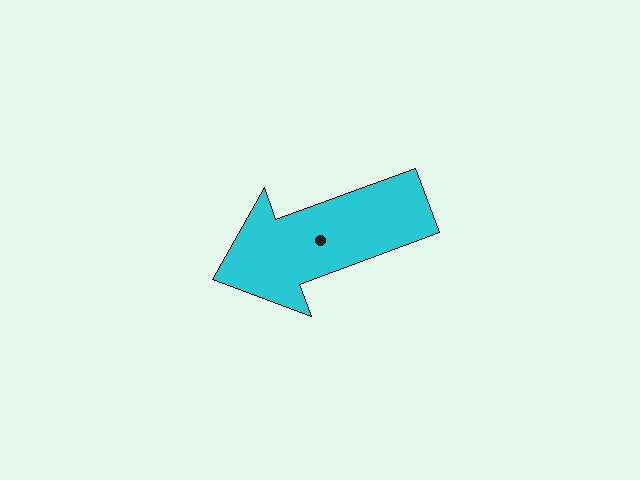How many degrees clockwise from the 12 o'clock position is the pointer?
Approximately 250 degrees.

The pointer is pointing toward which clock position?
Roughly 8 o'clock.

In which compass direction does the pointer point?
West.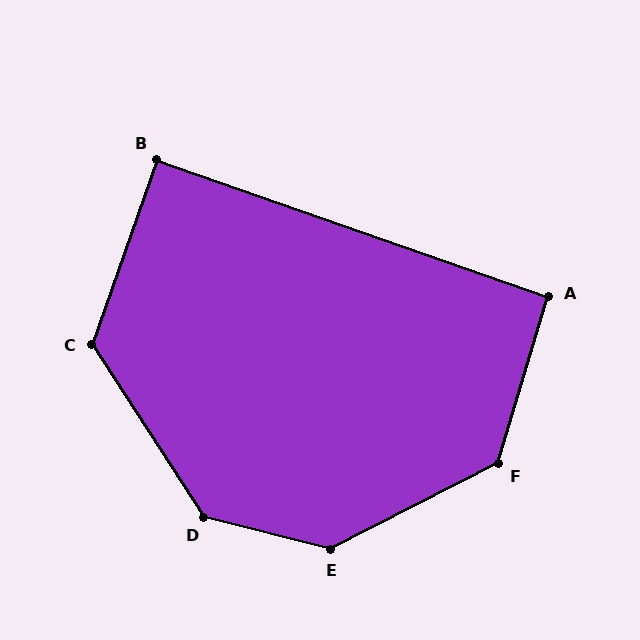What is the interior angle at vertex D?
Approximately 137 degrees (obtuse).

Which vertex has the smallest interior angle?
B, at approximately 90 degrees.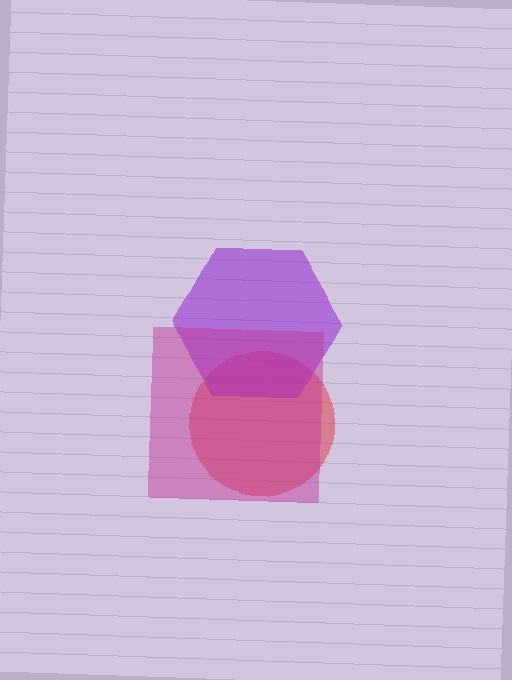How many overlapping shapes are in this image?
There are 3 overlapping shapes in the image.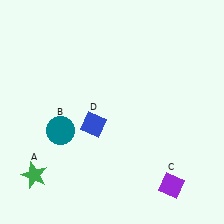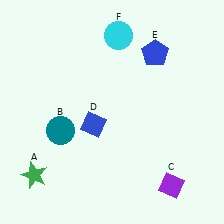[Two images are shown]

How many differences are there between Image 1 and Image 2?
There are 2 differences between the two images.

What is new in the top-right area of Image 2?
A cyan circle (F) was added in the top-right area of Image 2.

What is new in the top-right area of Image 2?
A blue pentagon (E) was added in the top-right area of Image 2.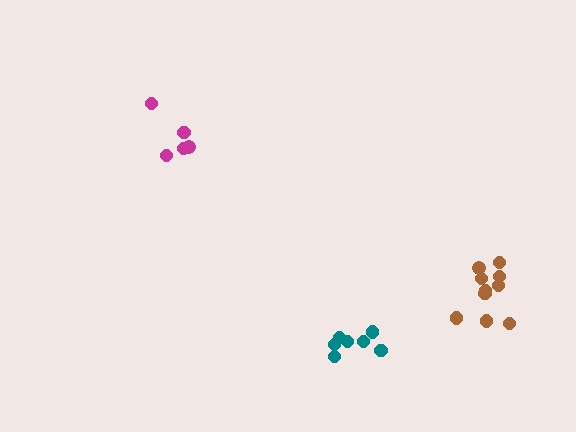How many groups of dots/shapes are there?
There are 3 groups.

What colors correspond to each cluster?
The clusters are colored: magenta, brown, teal.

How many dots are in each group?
Group 1: 5 dots, Group 2: 10 dots, Group 3: 7 dots (22 total).